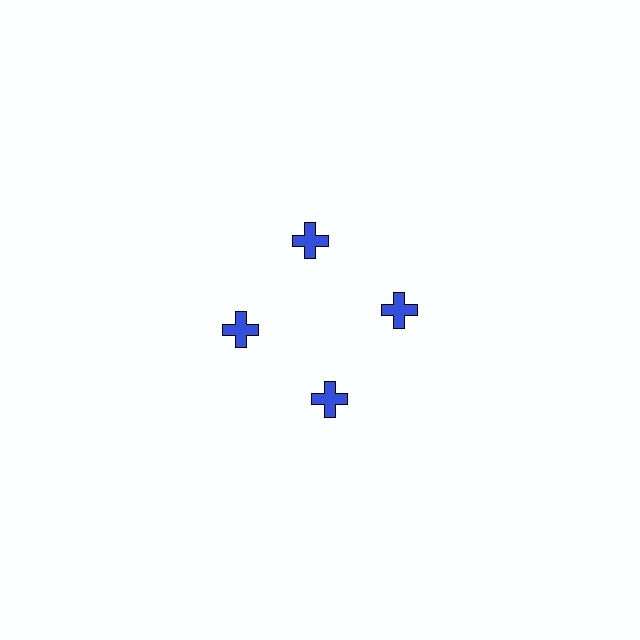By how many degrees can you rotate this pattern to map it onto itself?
The pattern maps onto itself every 90 degrees of rotation.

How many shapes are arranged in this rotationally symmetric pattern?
There are 4 shapes, arranged in 4 groups of 1.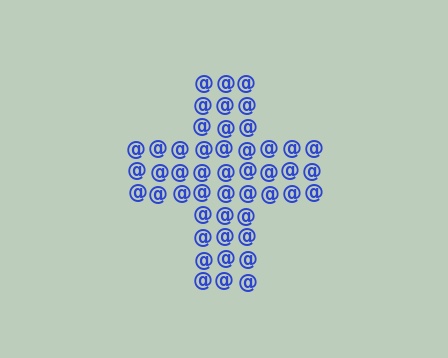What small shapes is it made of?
It is made of small at signs.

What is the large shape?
The large shape is a cross.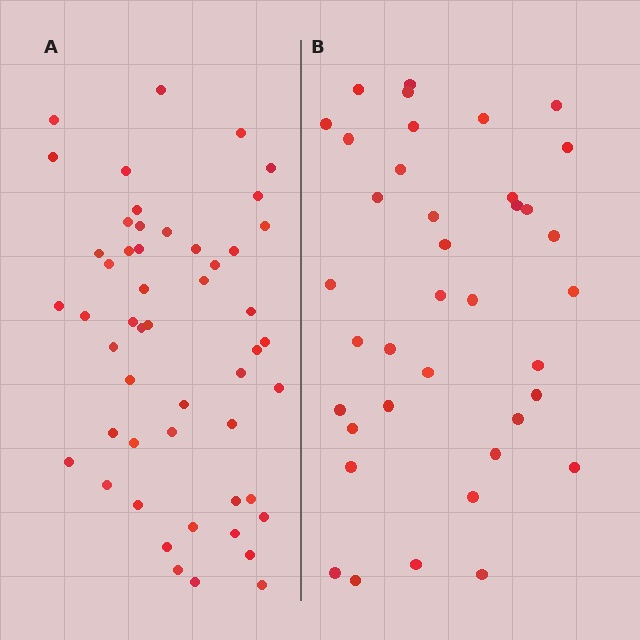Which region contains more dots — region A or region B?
Region A (the left region) has more dots.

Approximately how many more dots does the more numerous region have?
Region A has approximately 15 more dots than region B.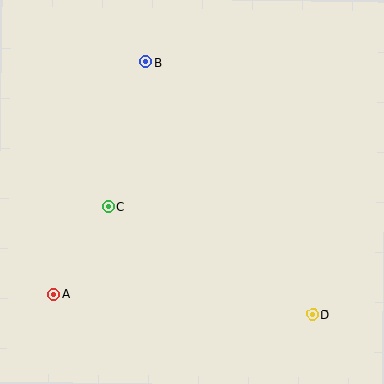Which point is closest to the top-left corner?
Point B is closest to the top-left corner.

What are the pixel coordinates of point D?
Point D is at (313, 314).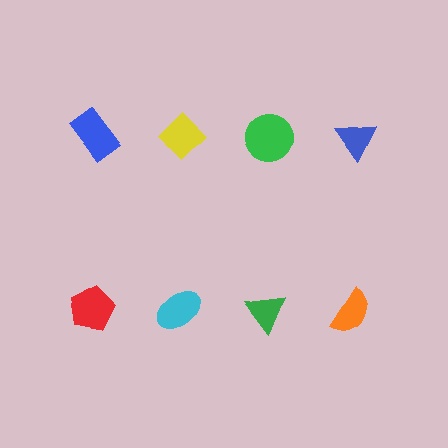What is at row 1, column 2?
A yellow diamond.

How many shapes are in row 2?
4 shapes.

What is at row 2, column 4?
An orange semicircle.